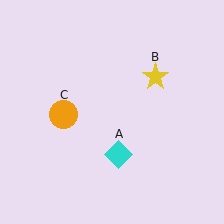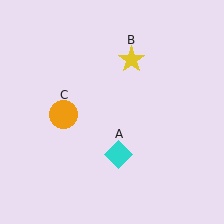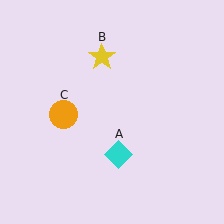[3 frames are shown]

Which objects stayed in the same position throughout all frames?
Cyan diamond (object A) and orange circle (object C) remained stationary.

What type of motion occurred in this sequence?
The yellow star (object B) rotated counterclockwise around the center of the scene.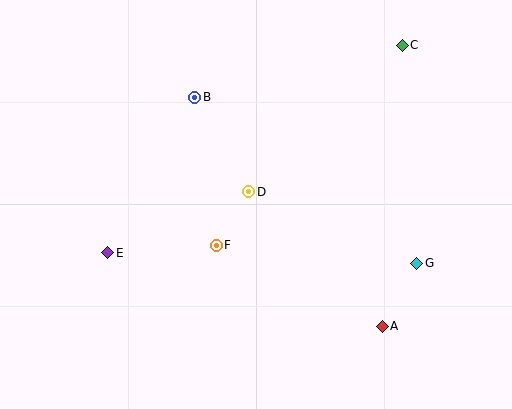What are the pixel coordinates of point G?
Point G is at (417, 263).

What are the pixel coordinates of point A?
Point A is at (382, 326).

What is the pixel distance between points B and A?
The distance between B and A is 296 pixels.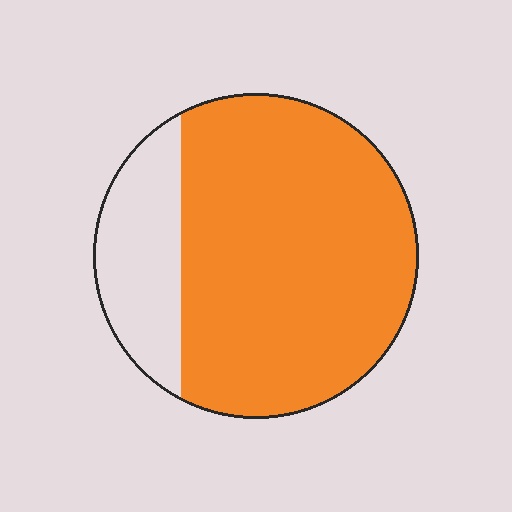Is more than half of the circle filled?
Yes.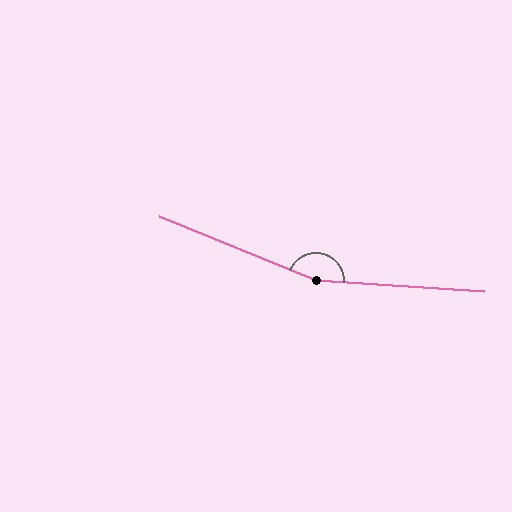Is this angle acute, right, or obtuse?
It is obtuse.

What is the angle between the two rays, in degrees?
Approximately 161 degrees.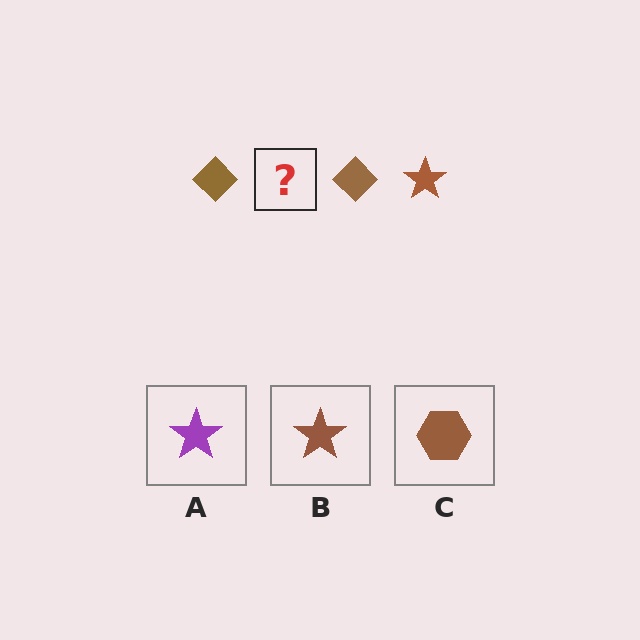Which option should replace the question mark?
Option B.